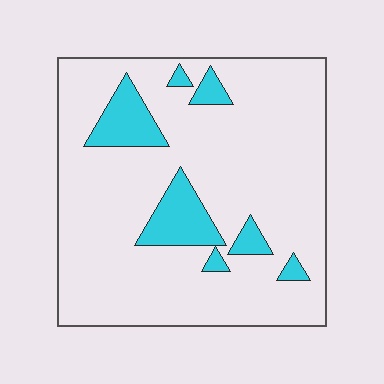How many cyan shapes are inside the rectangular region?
7.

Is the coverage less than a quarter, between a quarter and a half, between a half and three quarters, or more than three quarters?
Less than a quarter.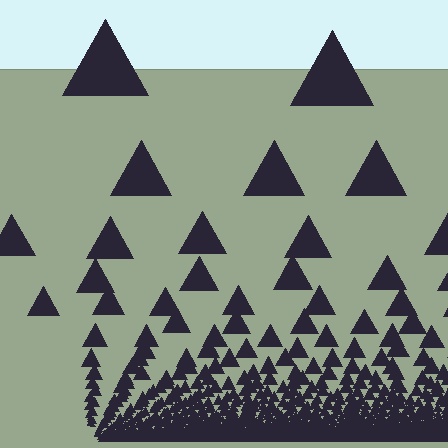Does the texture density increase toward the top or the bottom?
Density increases toward the bottom.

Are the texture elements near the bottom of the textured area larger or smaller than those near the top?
Smaller. The gradient is inverted — elements near the bottom are smaller and denser.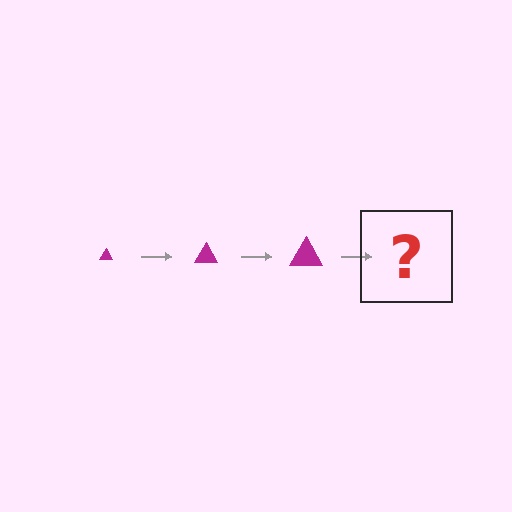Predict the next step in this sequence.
The next step is a magenta triangle, larger than the previous one.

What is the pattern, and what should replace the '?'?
The pattern is that the triangle gets progressively larger each step. The '?' should be a magenta triangle, larger than the previous one.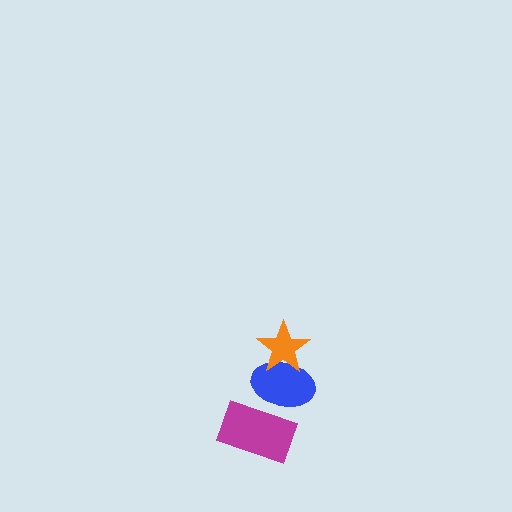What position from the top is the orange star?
The orange star is 1st from the top.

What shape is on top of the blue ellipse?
The orange star is on top of the blue ellipse.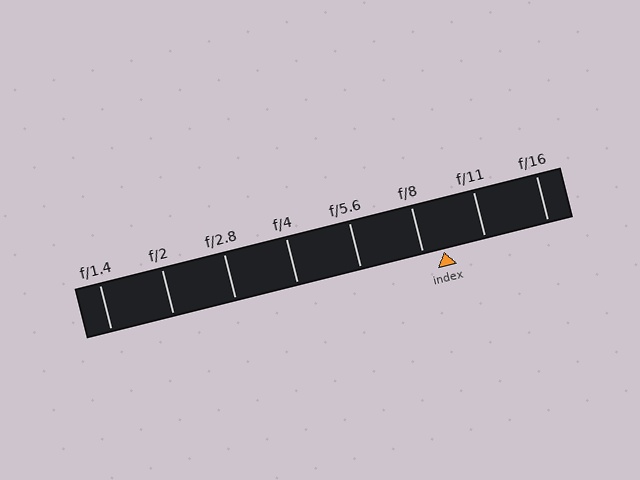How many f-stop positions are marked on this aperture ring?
There are 8 f-stop positions marked.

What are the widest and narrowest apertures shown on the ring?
The widest aperture shown is f/1.4 and the narrowest is f/16.